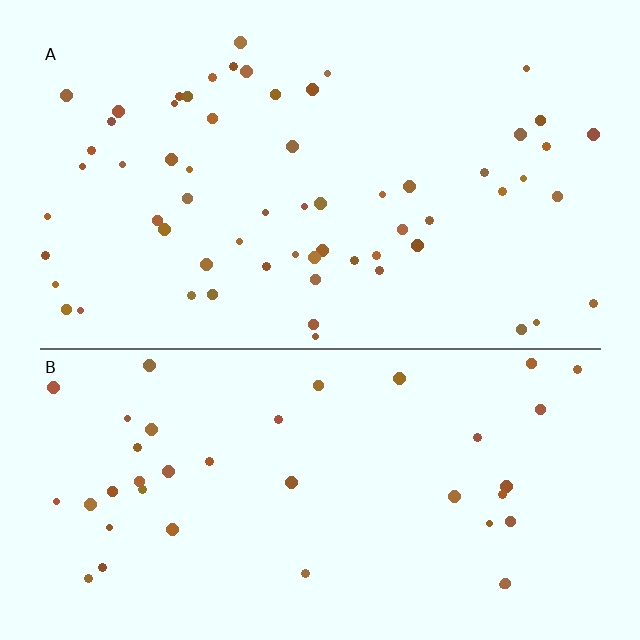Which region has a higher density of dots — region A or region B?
A (the top).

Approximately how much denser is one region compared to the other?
Approximately 1.6× — region A over region B.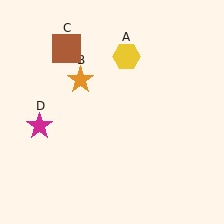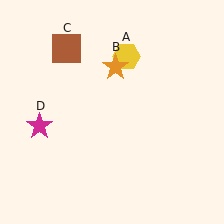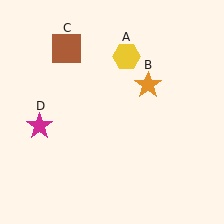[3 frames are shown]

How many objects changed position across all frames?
1 object changed position: orange star (object B).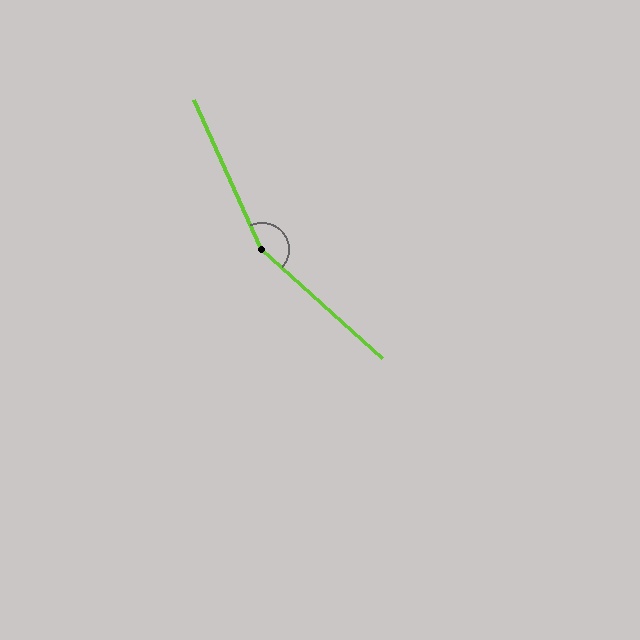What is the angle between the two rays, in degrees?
Approximately 156 degrees.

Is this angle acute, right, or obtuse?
It is obtuse.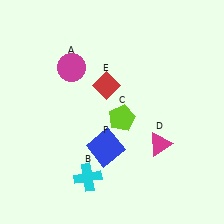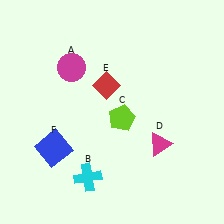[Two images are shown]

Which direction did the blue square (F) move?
The blue square (F) moved left.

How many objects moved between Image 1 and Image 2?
1 object moved between the two images.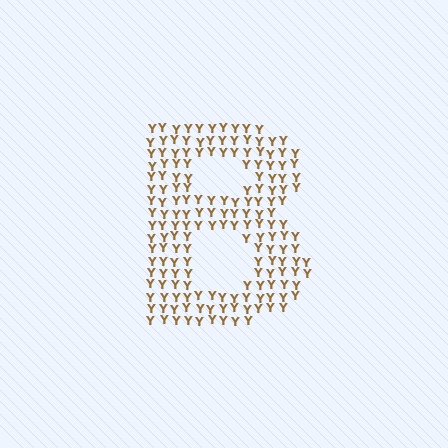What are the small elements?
The small elements are letter Y's.